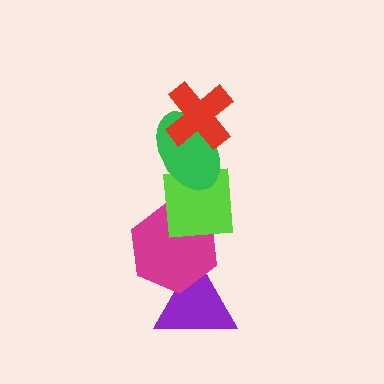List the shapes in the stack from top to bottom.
From top to bottom: the red cross, the green ellipse, the lime square, the magenta hexagon, the purple triangle.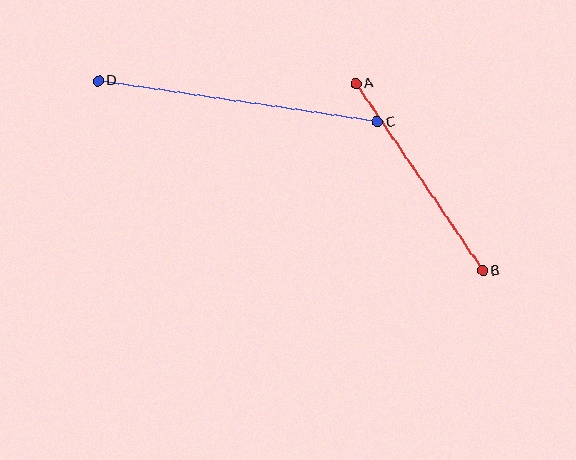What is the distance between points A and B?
The distance is approximately 226 pixels.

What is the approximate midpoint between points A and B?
The midpoint is at approximately (419, 177) pixels.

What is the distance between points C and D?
The distance is approximately 282 pixels.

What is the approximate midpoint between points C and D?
The midpoint is at approximately (238, 102) pixels.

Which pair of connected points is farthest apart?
Points C and D are farthest apart.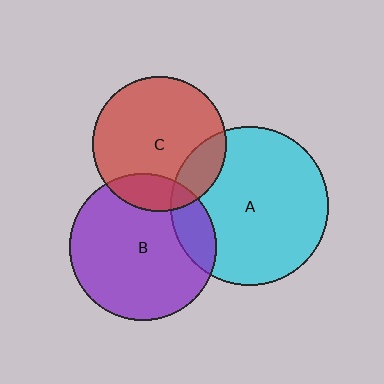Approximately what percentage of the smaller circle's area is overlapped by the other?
Approximately 15%.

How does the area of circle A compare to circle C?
Approximately 1.4 times.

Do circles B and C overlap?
Yes.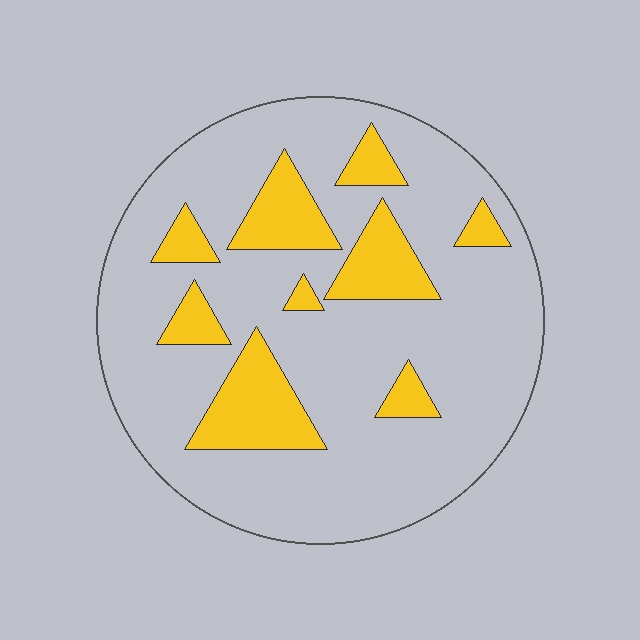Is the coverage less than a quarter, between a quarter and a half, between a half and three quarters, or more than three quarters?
Less than a quarter.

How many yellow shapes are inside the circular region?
9.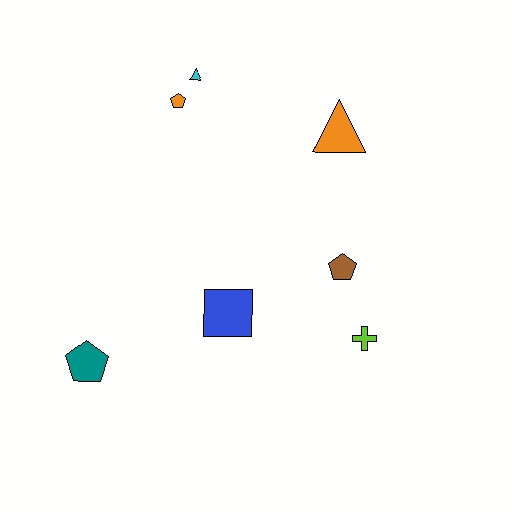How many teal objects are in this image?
There is 1 teal object.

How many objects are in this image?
There are 7 objects.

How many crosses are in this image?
There is 1 cross.